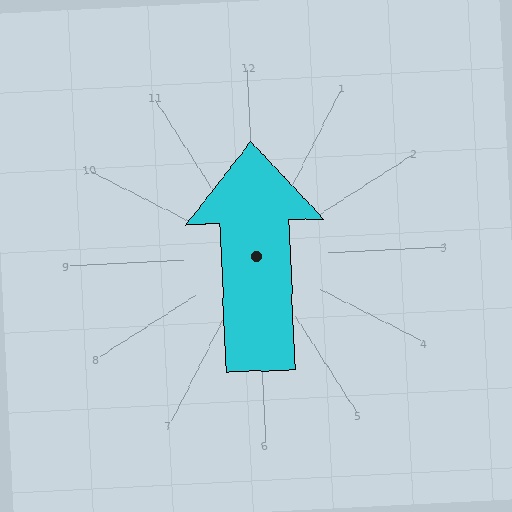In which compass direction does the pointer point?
North.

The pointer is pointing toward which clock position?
Roughly 12 o'clock.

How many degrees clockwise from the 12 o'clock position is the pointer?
Approximately 0 degrees.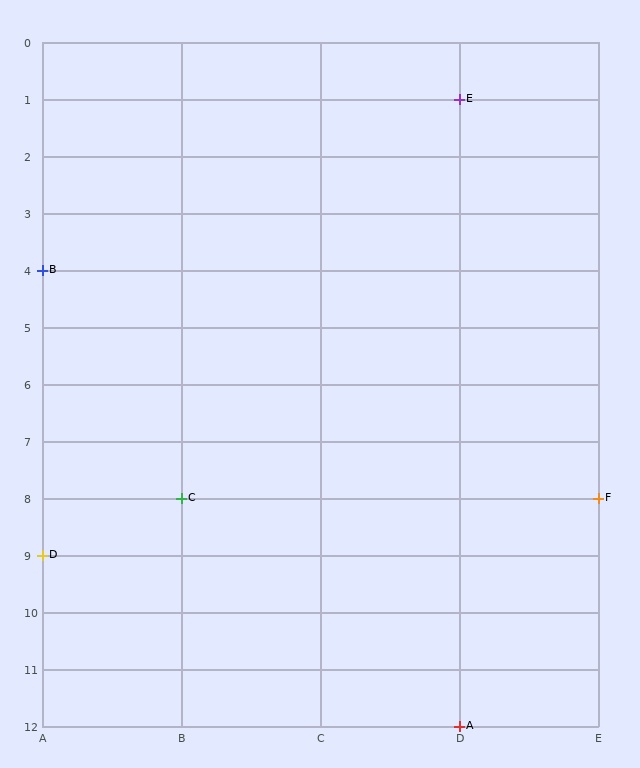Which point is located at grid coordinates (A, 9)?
Point D is at (A, 9).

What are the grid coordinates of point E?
Point E is at grid coordinates (D, 1).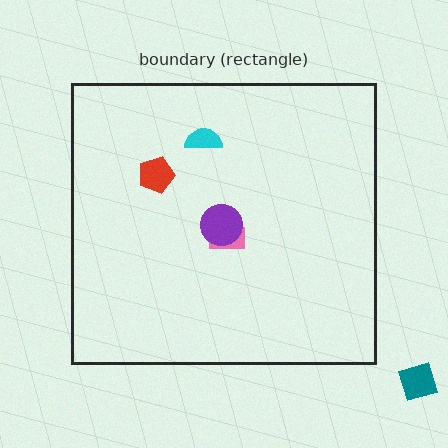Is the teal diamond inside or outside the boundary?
Outside.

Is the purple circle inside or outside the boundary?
Inside.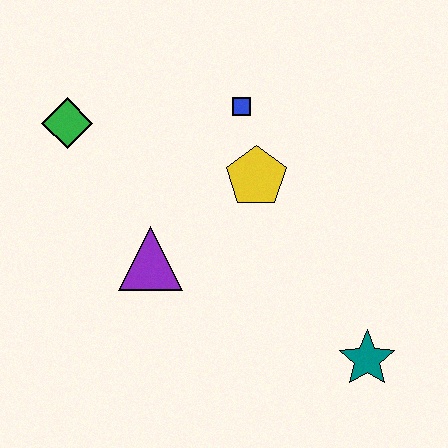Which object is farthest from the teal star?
The green diamond is farthest from the teal star.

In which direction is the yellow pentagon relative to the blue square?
The yellow pentagon is below the blue square.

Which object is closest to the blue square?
The yellow pentagon is closest to the blue square.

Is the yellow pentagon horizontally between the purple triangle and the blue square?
No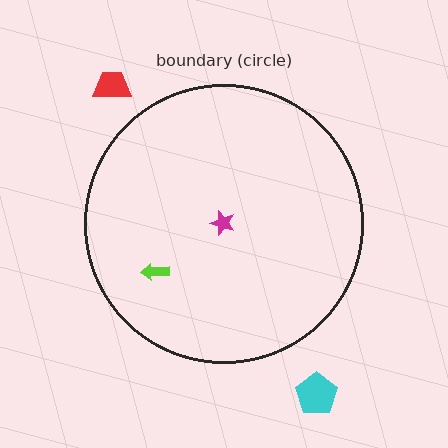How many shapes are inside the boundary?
2 inside, 2 outside.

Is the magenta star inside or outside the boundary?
Inside.